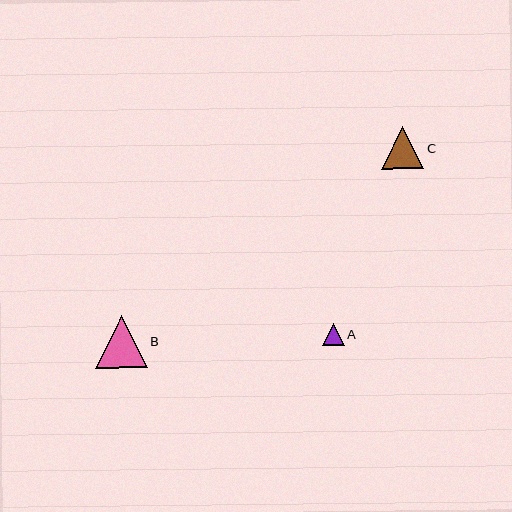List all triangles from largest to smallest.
From largest to smallest: B, C, A.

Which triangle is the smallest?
Triangle A is the smallest with a size of approximately 22 pixels.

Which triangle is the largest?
Triangle B is the largest with a size of approximately 52 pixels.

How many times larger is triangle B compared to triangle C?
Triangle B is approximately 1.2 times the size of triangle C.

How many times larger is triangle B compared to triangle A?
Triangle B is approximately 2.4 times the size of triangle A.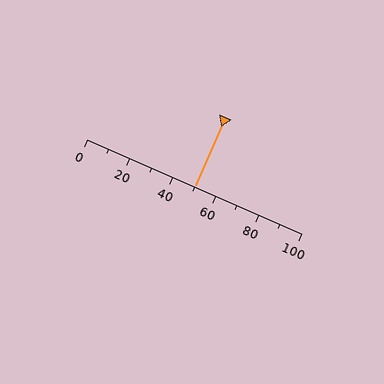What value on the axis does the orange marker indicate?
The marker indicates approximately 50.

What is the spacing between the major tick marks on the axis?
The major ticks are spaced 20 apart.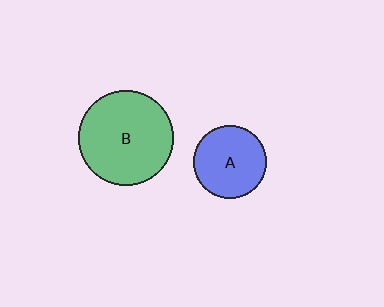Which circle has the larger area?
Circle B (green).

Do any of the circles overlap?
No, none of the circles overlap.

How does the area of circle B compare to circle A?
Approximately 1.7 times.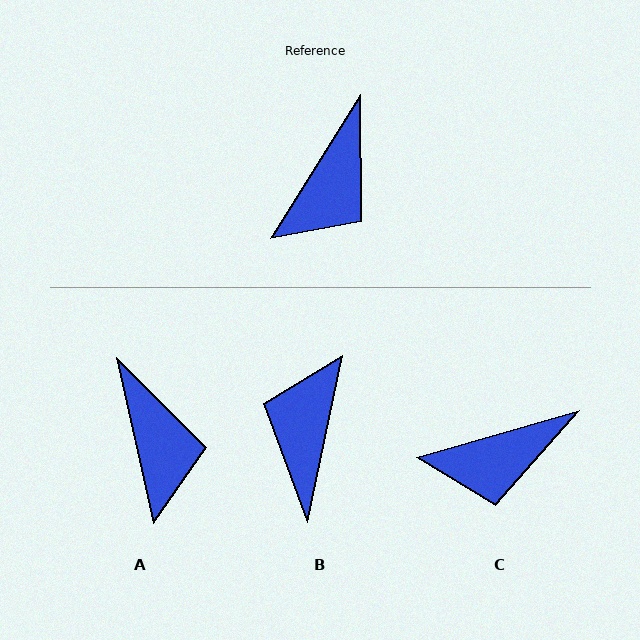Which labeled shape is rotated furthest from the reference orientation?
B, about 160 degrees away.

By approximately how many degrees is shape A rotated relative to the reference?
Approximately 45 degrees counter-clockwise.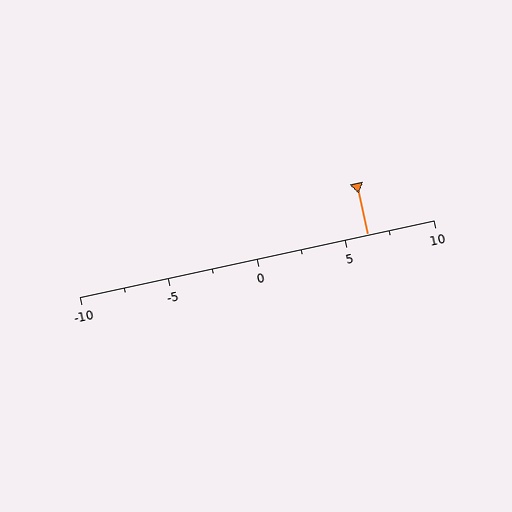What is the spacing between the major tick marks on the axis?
The major ticks are spaced 5 apart.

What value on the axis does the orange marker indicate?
The marker indicates approximately 6.2.